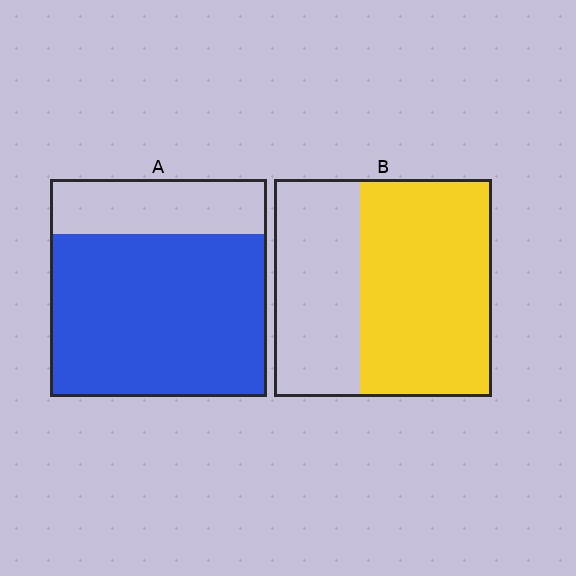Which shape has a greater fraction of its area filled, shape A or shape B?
Shape A.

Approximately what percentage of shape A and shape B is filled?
A is approximately 75% and B is approximately 60%.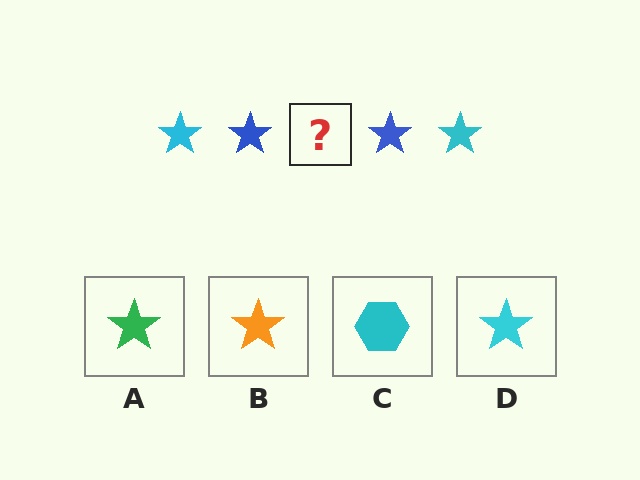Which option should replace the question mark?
Option D.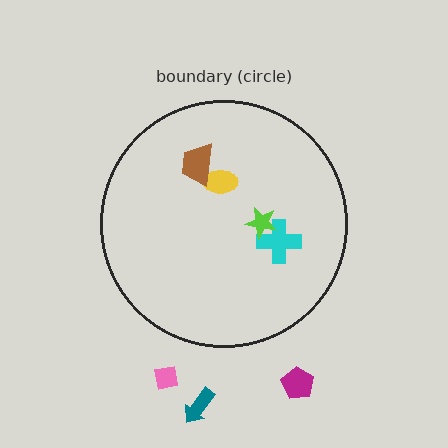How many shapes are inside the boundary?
4 inside, 3 outside.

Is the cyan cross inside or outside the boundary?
Inside.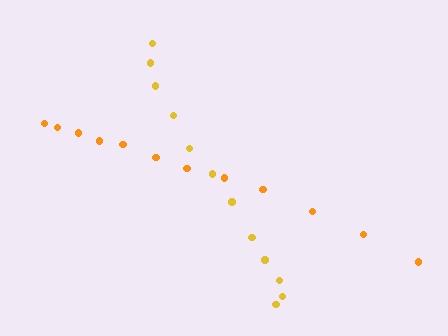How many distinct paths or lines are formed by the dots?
There are 2 distinct paths.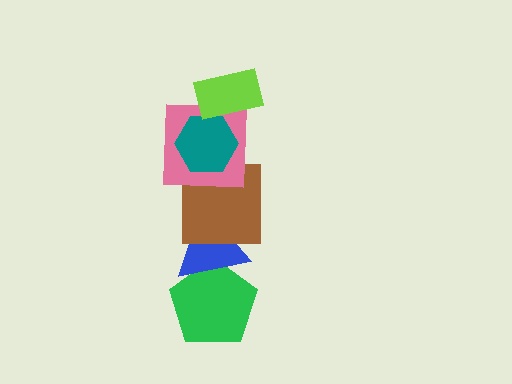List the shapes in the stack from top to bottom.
From top to bottom: the lime rectangle, the teal hexagon, the pink square, the brown square, the blue triangle, the green pentagon.